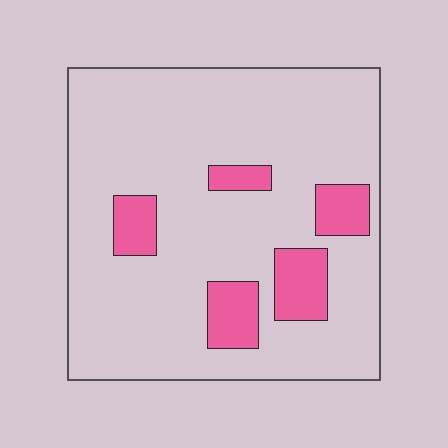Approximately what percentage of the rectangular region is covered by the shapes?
Approximately 15%.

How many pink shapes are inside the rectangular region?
5.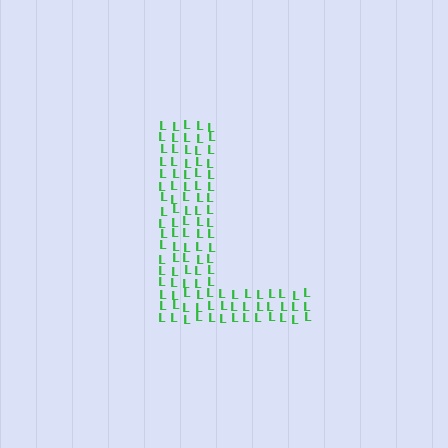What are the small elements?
The small elements are letter L's.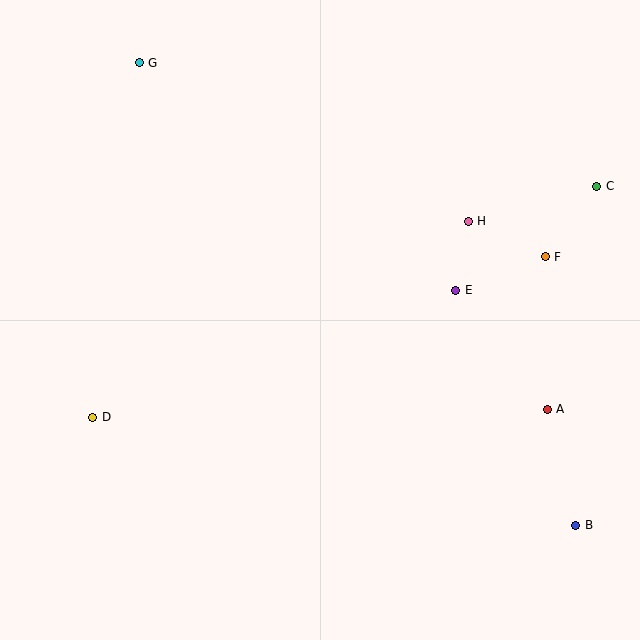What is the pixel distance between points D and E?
The distance between D and E is 384 pixels.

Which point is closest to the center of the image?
Point E at (456, 290) is closest to the center.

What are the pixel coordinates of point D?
Point D is at (93, 417).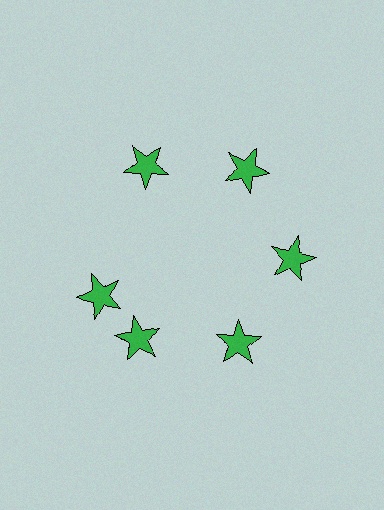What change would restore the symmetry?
The symmetry would be restored by rotating it back into even spacing with its neighbors so that all 6 stars sit at equal angles and equal distance from the center.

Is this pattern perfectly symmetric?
No. The 6 green stars are arranged in a ring, but one element near the 9 o'clock position is rotated out of alignment along the ring, breaking the 6-fold rotational symmetry.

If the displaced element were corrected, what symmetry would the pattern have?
It would have 6-fold rotational symmetry — the pattern would map onto itself every 60 degrees.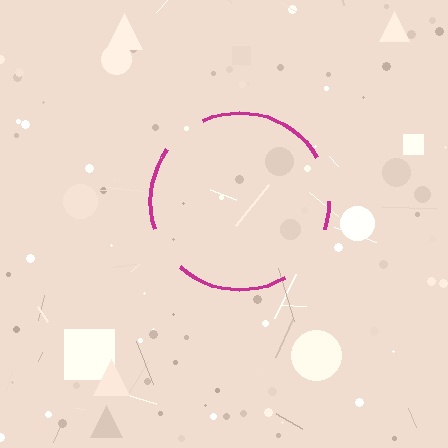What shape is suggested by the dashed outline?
The dashed outline suggests a circle.